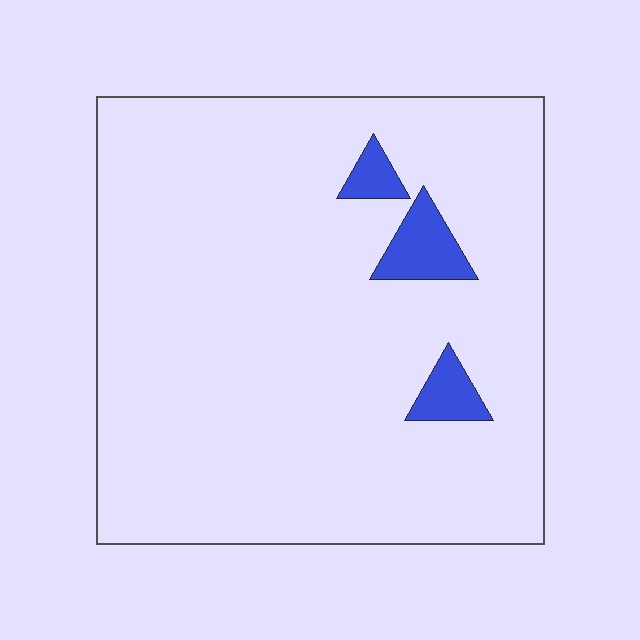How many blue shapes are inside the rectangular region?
3.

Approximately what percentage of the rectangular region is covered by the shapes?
Approximately 5%.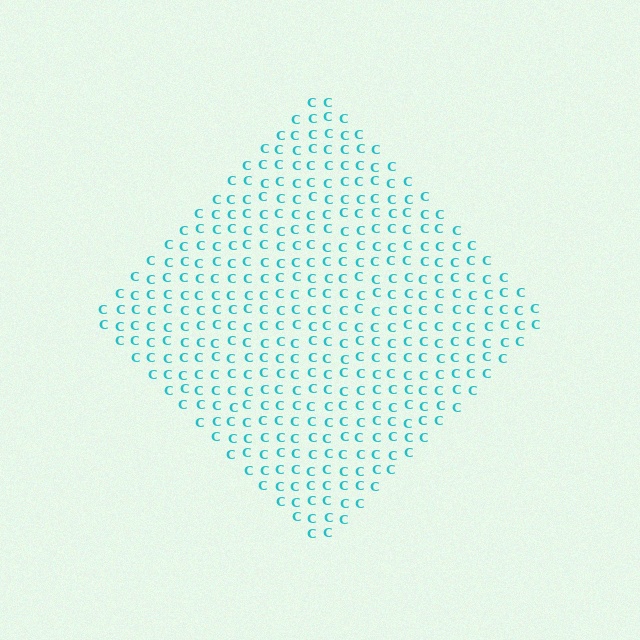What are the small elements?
The small elements are letter C's.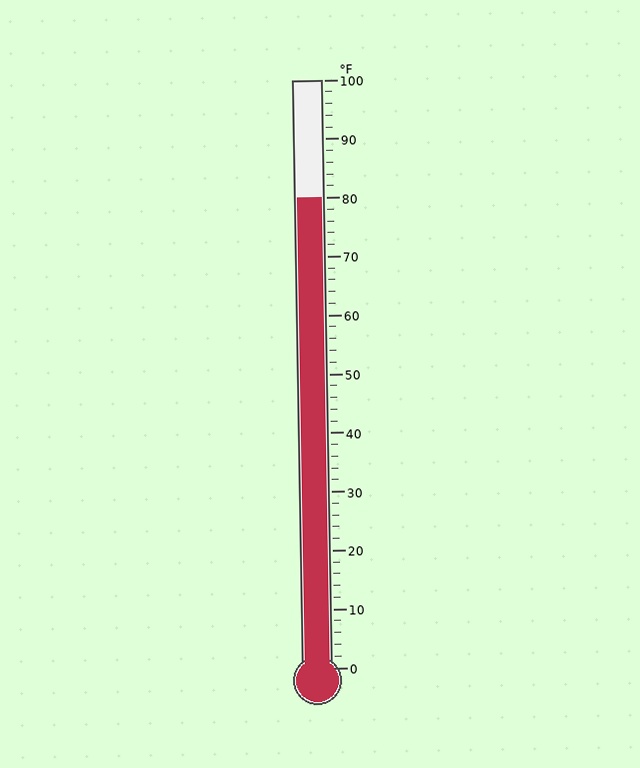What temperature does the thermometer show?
The thermometer shows approximately 80°F.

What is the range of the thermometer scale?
The thermometer scale ranges from 0°F to 100°F.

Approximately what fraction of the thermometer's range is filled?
The thermometer is filled to approximately 80% of its range.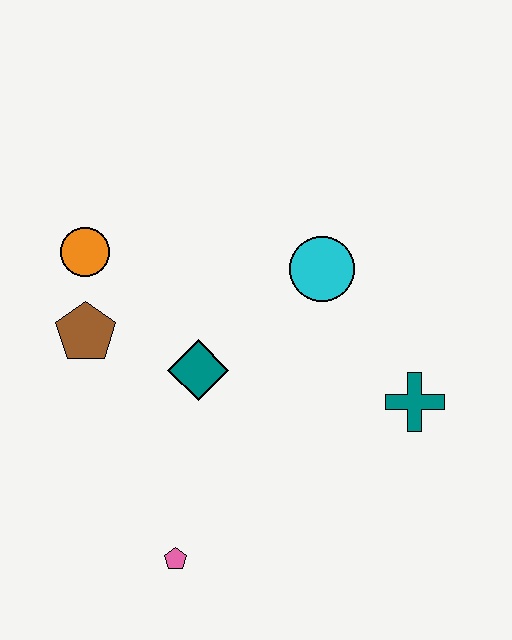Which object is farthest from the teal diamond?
The teal cross is farthest from the teal diamond.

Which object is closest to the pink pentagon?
The teal diamond is closest to the pink pentagon.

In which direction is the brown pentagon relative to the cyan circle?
The brown pentagon is to the left of the cyan circle.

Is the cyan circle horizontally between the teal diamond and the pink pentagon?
No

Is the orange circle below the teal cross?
No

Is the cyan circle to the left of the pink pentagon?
No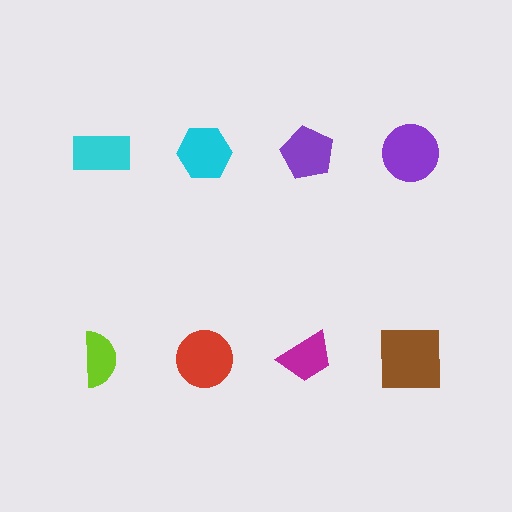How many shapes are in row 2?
4 shapes.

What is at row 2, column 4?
A brown square.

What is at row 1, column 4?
A purple circle.